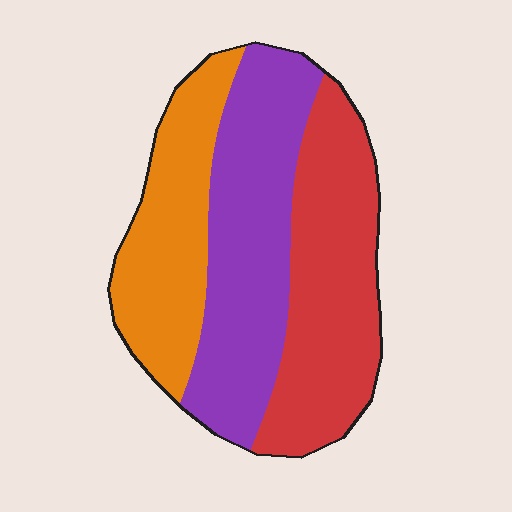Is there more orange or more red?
Red.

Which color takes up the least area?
Orange, at roughly 25%.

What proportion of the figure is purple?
Purple takes up about three eighths (3/8) of the figure.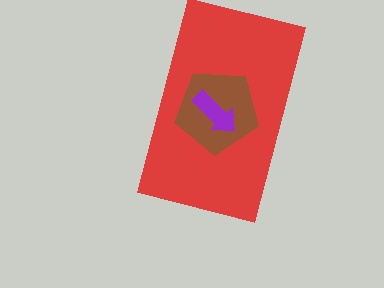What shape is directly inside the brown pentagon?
The purple arrow.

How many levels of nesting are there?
3.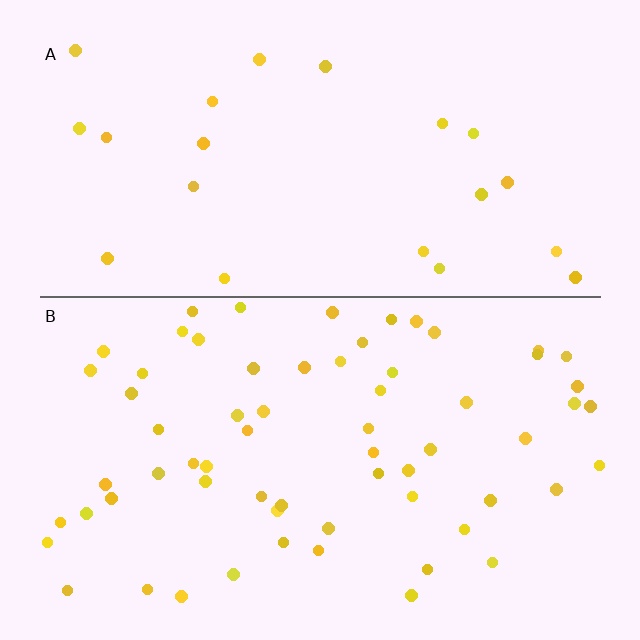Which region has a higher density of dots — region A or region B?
B (the bottom).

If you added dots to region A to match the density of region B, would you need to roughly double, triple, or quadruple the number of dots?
Approximately triple.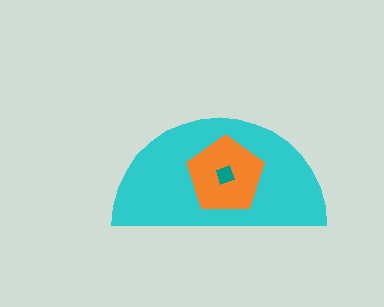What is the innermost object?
The teal diamond.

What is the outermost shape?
The cyan semicircle.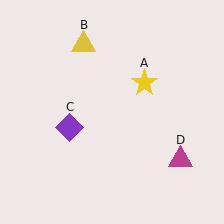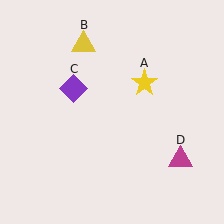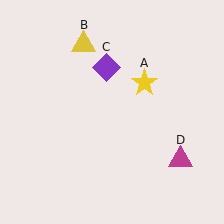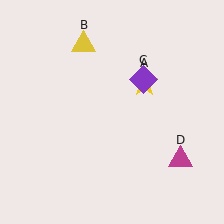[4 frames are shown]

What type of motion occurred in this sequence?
The purple diamond (object C) rotated clockwise around the center of the scene.